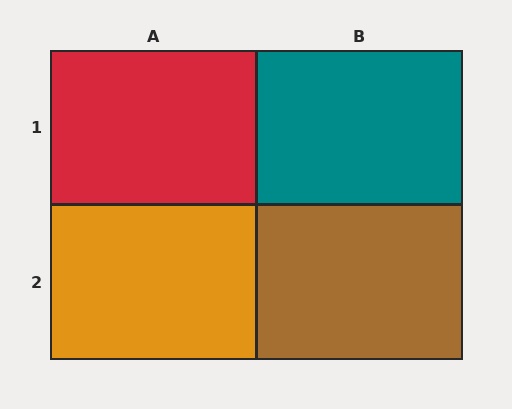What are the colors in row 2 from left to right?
Orange, brown.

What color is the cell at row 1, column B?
Teal.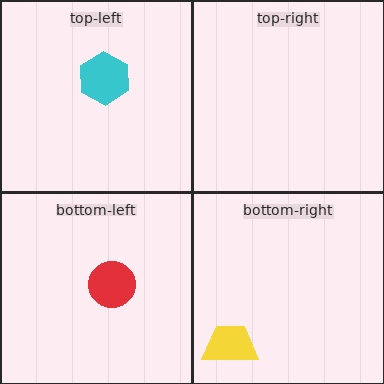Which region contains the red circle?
The bottom-left region.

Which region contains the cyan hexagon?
The top-left region.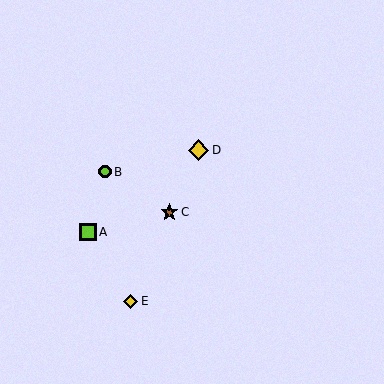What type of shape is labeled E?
Shape E is a yellow diamond.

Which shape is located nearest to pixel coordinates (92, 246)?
The lime square (labeled A) at (88, 232) is nearest to that location.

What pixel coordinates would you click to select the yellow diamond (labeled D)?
Click at (199, 150) to select the yellow diamond D.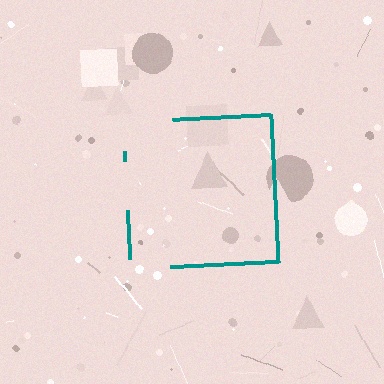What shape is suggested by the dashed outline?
The dashed outline suggests a square.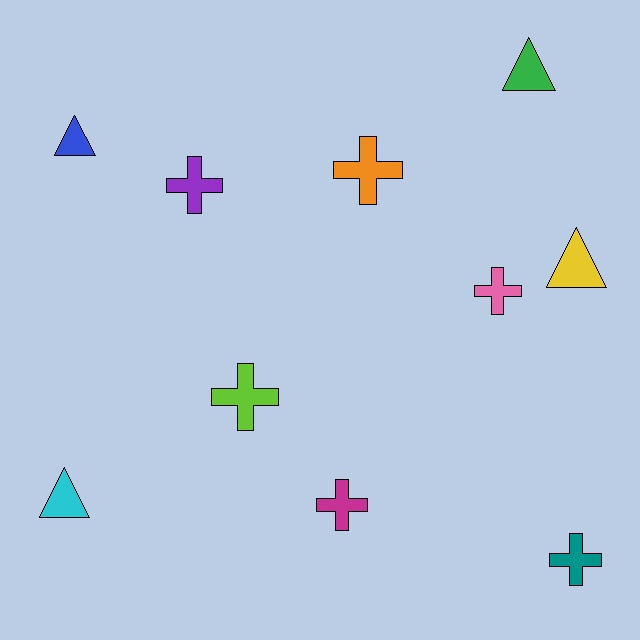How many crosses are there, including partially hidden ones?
There are 6 crosses.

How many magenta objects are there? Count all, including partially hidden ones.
There is 1 magenta object.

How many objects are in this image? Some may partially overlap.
There are 10 objects.